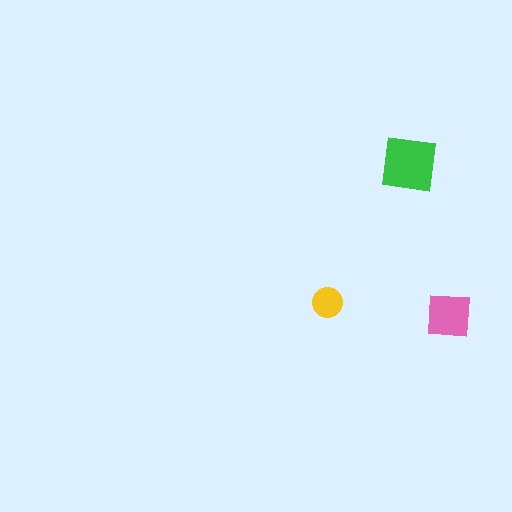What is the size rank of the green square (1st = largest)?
1st.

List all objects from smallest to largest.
The yellow circle, the pink square, the green square.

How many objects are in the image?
There are 3 objects in the image.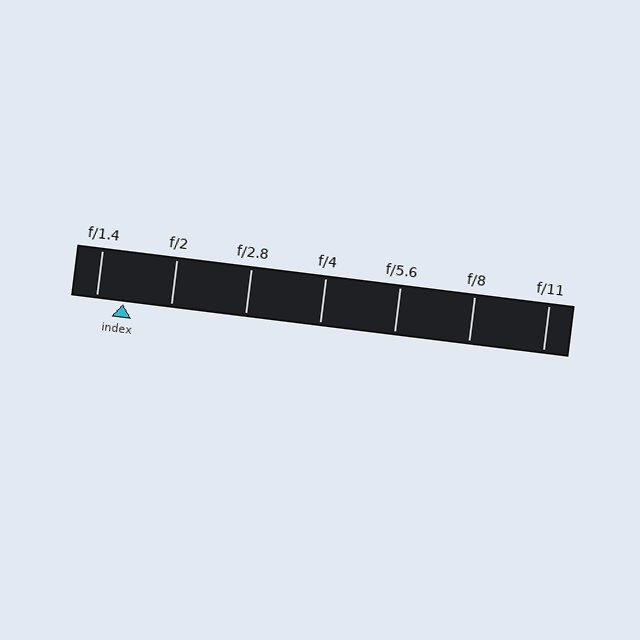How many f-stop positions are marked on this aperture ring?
There are 7 f-stop positions marked.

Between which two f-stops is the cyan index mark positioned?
The index mark is between f/1.4 and f/2.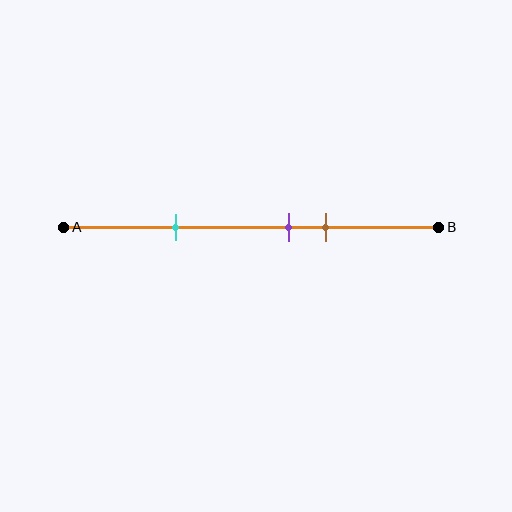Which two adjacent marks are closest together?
The purple and brown marks are the closest adjacent pair.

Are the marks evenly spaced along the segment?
No, the marks are not evenly spaced.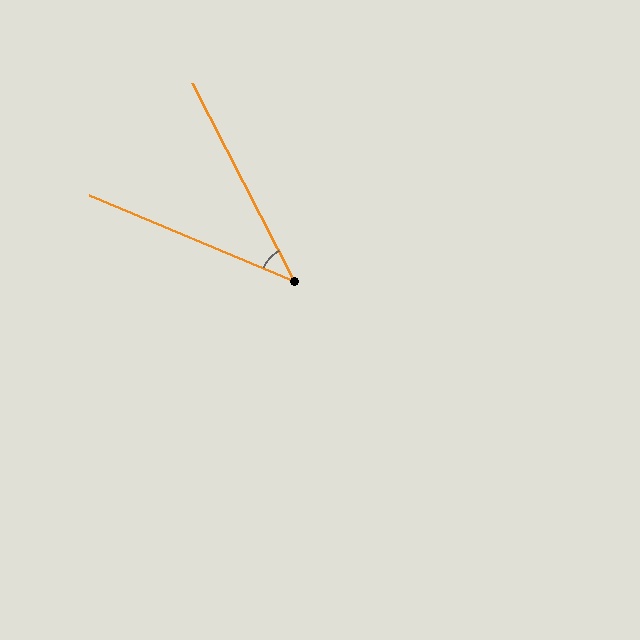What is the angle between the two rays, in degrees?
Approximately 40 degrees.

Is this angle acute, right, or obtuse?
It is acute.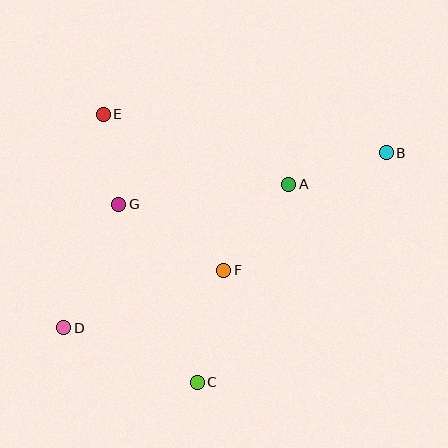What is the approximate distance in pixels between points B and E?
The distance between B and E is approximately 286 pixels.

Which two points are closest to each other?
Points E and G are closest to each other.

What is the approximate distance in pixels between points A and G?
The distance between A and G is approximately 171 pixels.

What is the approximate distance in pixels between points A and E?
The distance between A and E is approximately 198 pixels.